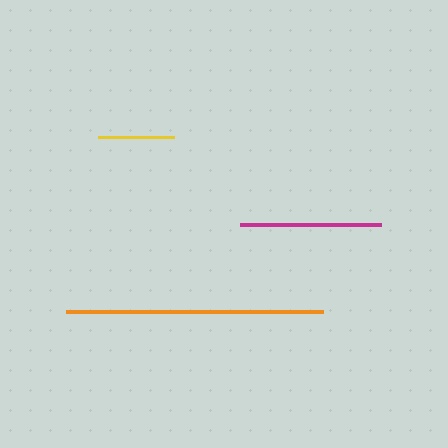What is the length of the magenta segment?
The magenta segment is approximately 142 pixels long.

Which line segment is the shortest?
The yellow line is the shortest at approximately 76 pixels.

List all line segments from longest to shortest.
From longest to shortest: orange, magenta, yellow.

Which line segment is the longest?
The orange line is the longest at approximately 258 pixels.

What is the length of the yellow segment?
The yellow segment is approximately 76 pixels long.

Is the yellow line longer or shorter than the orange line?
The orange line is longer than the yellow line.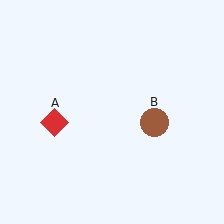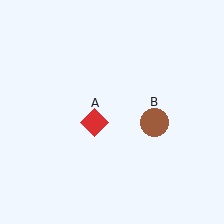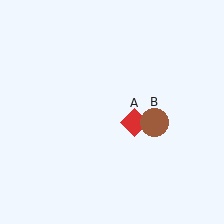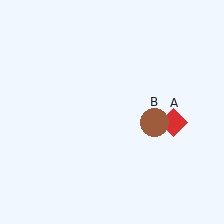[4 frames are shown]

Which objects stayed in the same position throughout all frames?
Brown circle (object B) remained stationary.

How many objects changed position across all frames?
1 object changed position: red diamond (object A).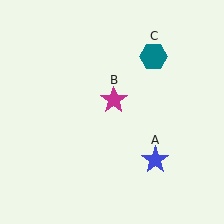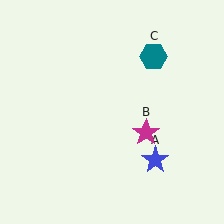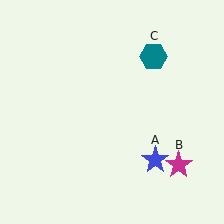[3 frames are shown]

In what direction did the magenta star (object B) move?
The magenta star (object B) moved down and to the right.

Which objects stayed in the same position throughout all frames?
Blue star (object A) and teal hexagon (object C) remained stationary.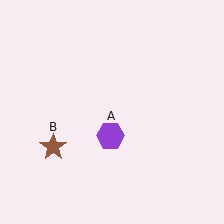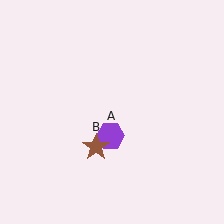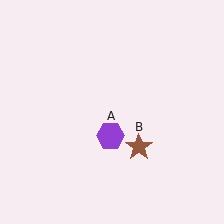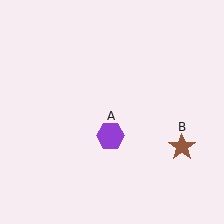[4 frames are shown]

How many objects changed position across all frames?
1 object changed position: brown star (object B).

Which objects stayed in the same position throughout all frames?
Purple hexagon (object A) remained stationary.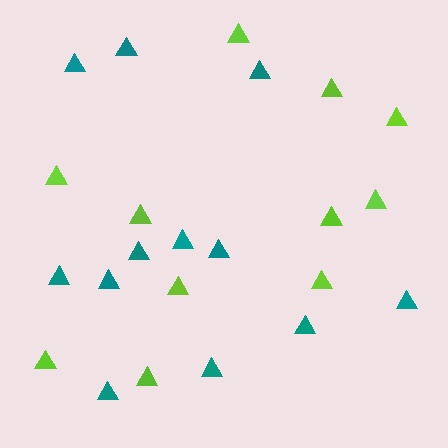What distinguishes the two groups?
There are 2 groups: one group of lime triangles (11) and one group of teal triangles (12).